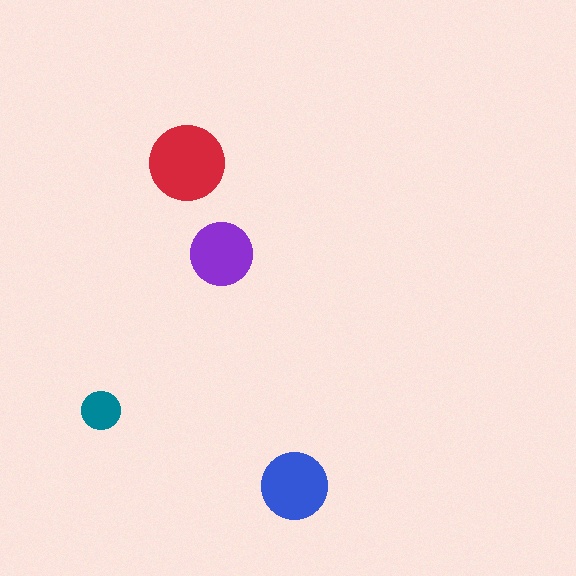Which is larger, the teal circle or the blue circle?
The blue one.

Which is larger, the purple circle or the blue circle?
The blue one.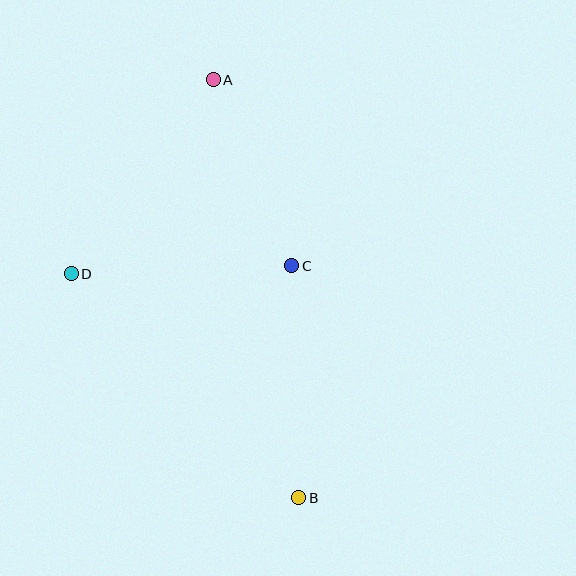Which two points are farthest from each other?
Points A and B are farthest from each other.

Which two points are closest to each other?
Points A and C are closest to each other.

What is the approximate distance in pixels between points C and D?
The distance between C and D is approximately 221 pixels.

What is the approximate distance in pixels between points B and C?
The distance between B and C is approximately 232 pixels.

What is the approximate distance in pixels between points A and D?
The distance between A and D is approximately 240 pixels.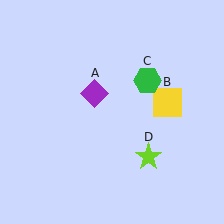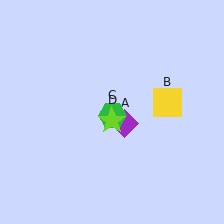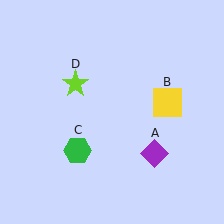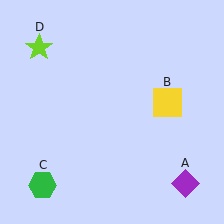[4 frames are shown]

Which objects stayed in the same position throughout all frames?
Yellow square (object B) remained stationary.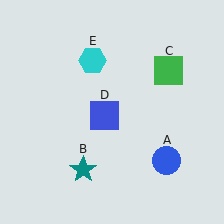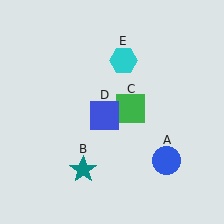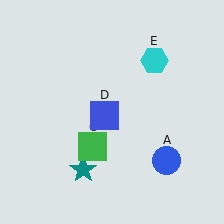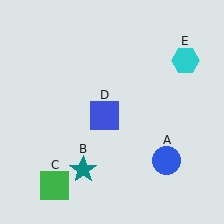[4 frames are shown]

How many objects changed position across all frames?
2 objects changed position: green square (object C), cyan hexagon (object E).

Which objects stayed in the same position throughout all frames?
Blue circle (object A) and teal star (object B) and blue square (object D) remained stationary.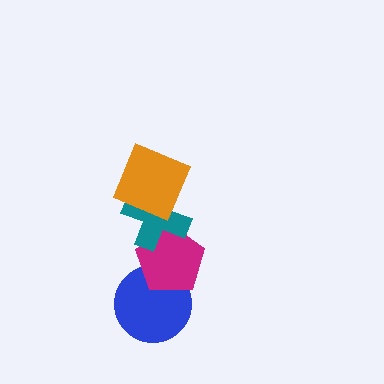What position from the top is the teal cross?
The teal cross is 2nd from the top.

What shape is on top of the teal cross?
The orange square is on top of the teal cross.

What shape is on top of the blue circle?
The magenta pentagon is on top of the blue circle.